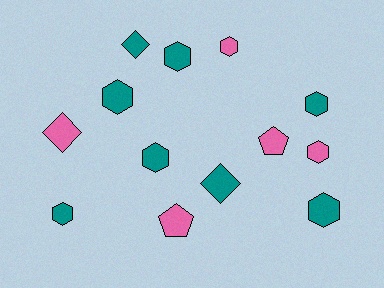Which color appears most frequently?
Teal, with 8 objects.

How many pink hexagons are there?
There are 2 pink hexagons.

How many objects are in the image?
There are 13 objects.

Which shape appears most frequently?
Hexagon, with 8 objects.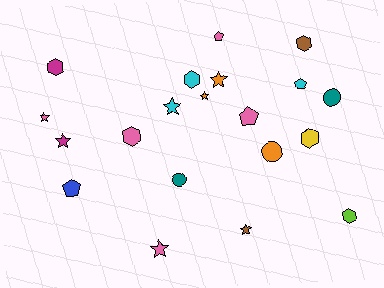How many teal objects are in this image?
There are 2 teal objects.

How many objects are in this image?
There are 20 objects.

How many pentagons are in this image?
There are 4 pentagons.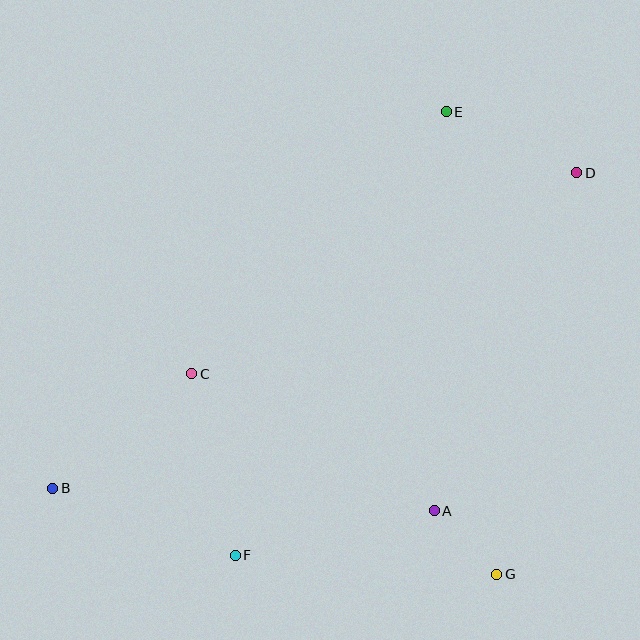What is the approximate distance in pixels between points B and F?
The distance between B and F is approximately 195 pixels.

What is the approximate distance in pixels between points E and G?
The distance between E and G is approximately 465 pixels.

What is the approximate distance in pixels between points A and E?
The distance between A and E is approximately 399 pixels.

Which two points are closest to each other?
Points A and G are closest to each other.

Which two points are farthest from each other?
Points B and D are farthest from each other.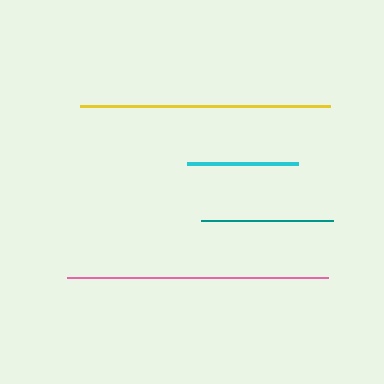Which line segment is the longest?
The pink line is the longest at approximately 260 pixels.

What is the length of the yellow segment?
The yellow segment is approximately 250 pixels long.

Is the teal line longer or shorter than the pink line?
The pink line is longer than the teal line.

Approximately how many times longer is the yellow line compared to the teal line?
The yellow line is approximately 1.9 times the length of the teal line.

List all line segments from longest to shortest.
From longest to shortest: pink, yellow, teal, cyan.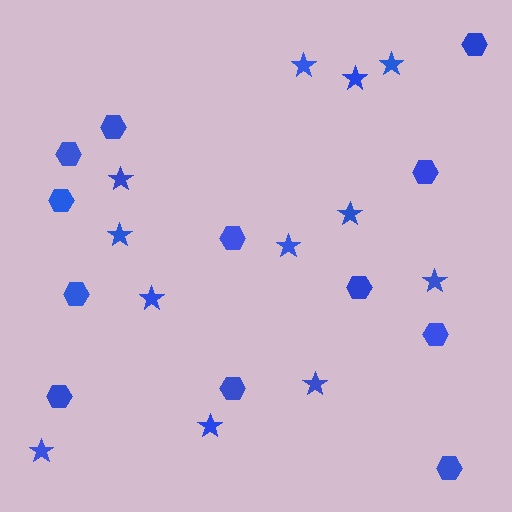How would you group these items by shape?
There are 2 groups: one group of stars (12) and one group of hexagons (12).